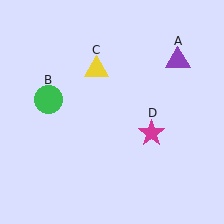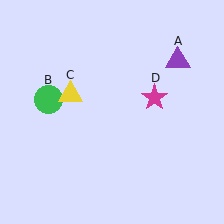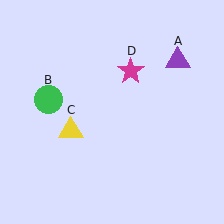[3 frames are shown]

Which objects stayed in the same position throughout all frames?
Purple triangle (object A) and green circle (object B) remained stationary.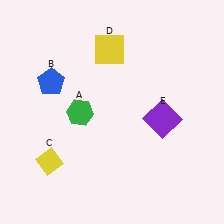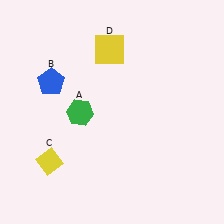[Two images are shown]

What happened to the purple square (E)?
The purple square (E) was removed in Image 2. It was in the bottom-right area of Image 1.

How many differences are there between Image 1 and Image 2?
There is 1 difference between the two images.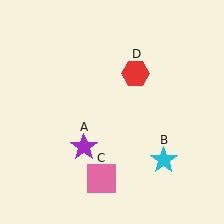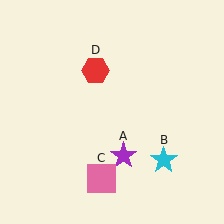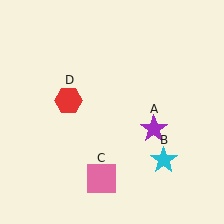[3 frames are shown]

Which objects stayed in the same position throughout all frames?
Cyan star (object B) and pink square (object C) remained stationary.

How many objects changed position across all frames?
2 objects changed position: purple star (object A), red hexagon (object D).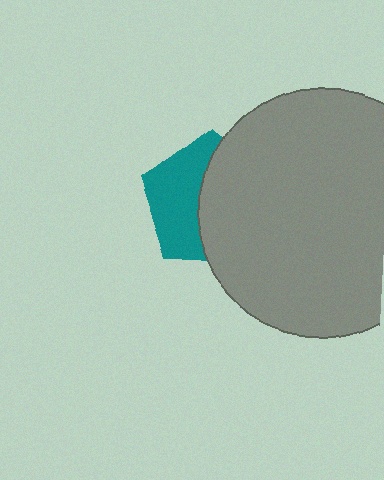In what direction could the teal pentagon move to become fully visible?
The teal pentagon could move left. That would shift it out from behind the gray circle entirely.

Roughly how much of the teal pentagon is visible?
About half of it is visible (roughly 45%).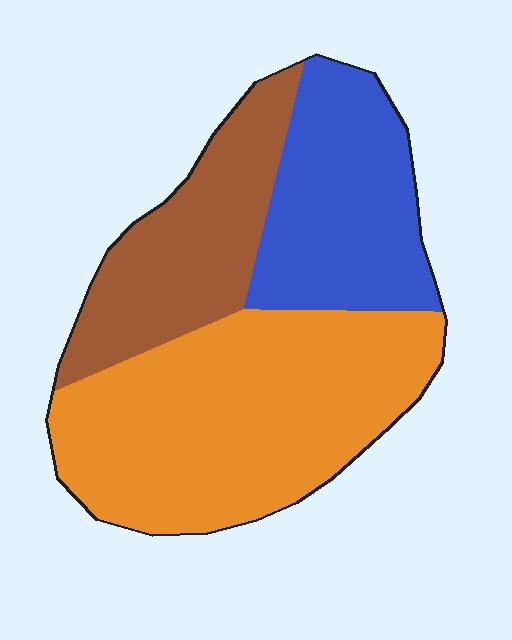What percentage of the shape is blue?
Blue covers 27% of the shape.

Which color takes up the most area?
Orange, at roughly 50%.